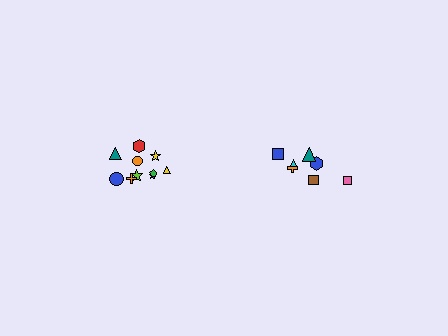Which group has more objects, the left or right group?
The left group.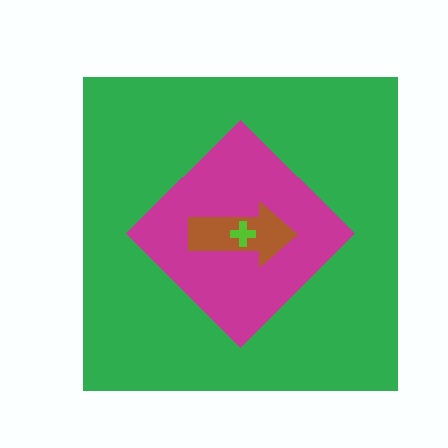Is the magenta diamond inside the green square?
Yes.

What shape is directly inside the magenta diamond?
The brown arrow.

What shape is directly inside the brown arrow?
The lime cross.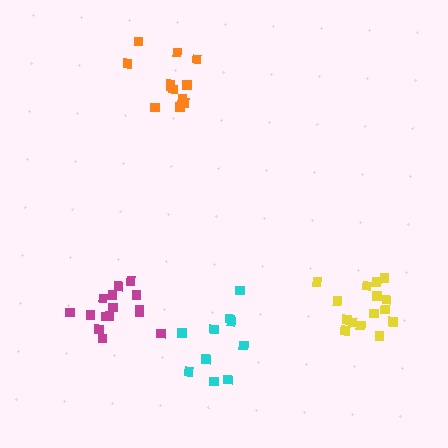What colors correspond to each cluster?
The clusters are colored: magenta, yellow, orange, cyan.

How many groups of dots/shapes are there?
There are 4 groups.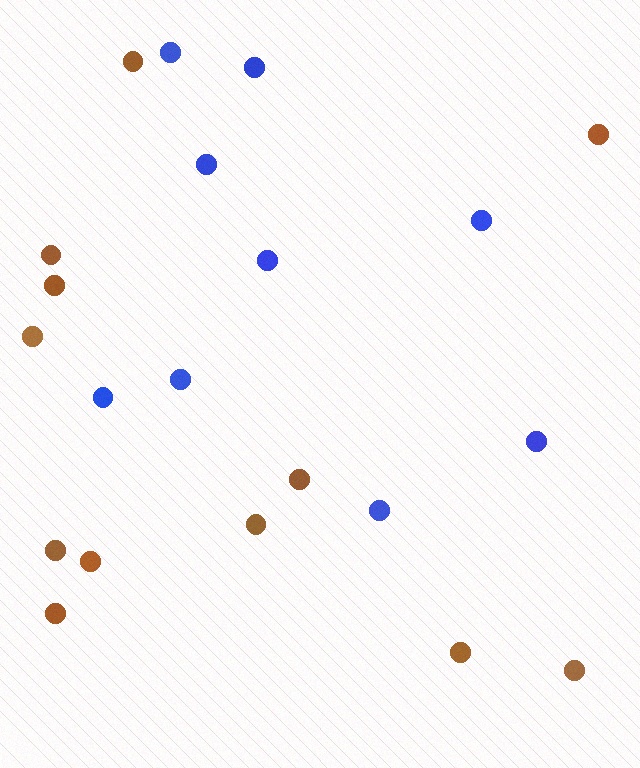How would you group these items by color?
There are 2 groups: one group of blue circles (9) and one group of brown circles (12).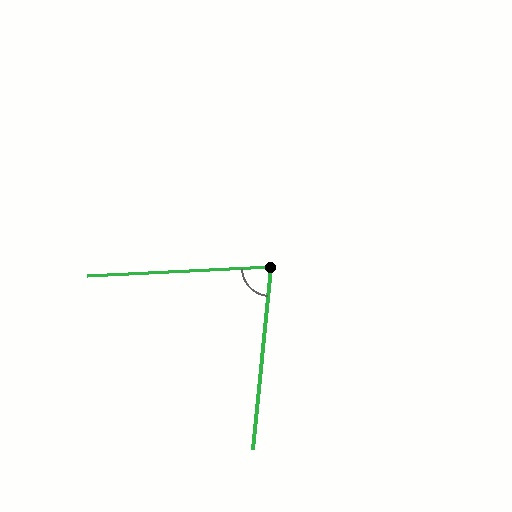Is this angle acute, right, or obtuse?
It is acute.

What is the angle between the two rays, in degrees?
Approximately 82 degrees.